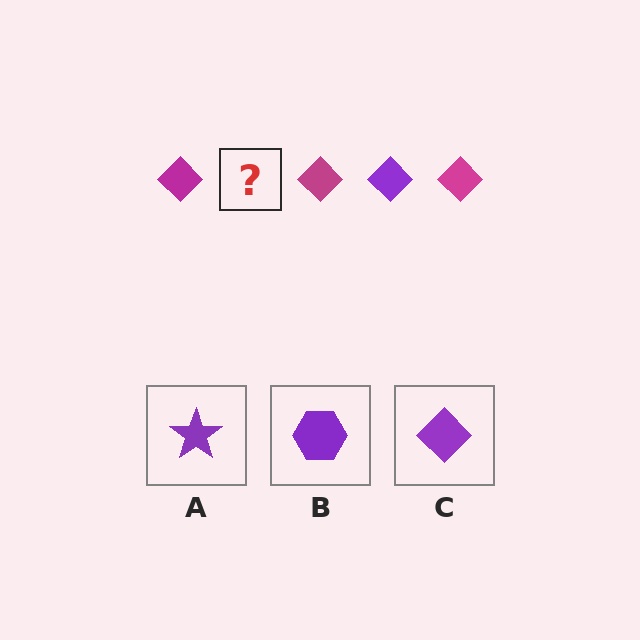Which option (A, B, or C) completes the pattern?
C.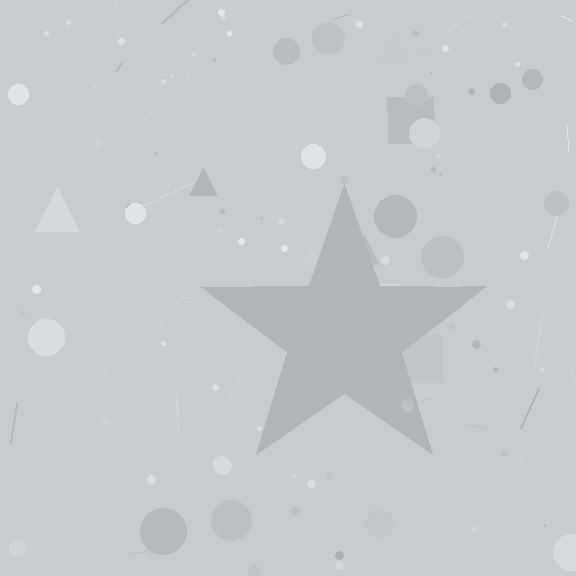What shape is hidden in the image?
A star is hidden in the image.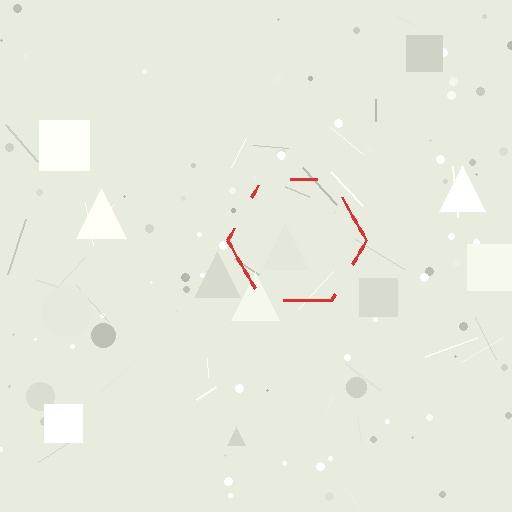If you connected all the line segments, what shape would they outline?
They would outline a hexagon.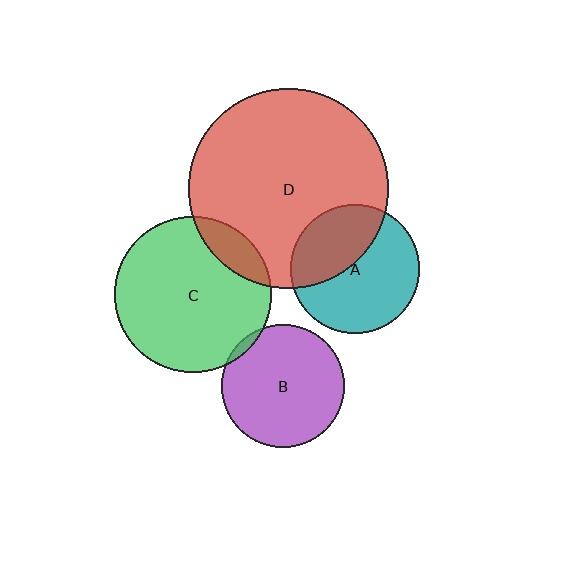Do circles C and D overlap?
Yes.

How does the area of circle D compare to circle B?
Approximately 2.6 times.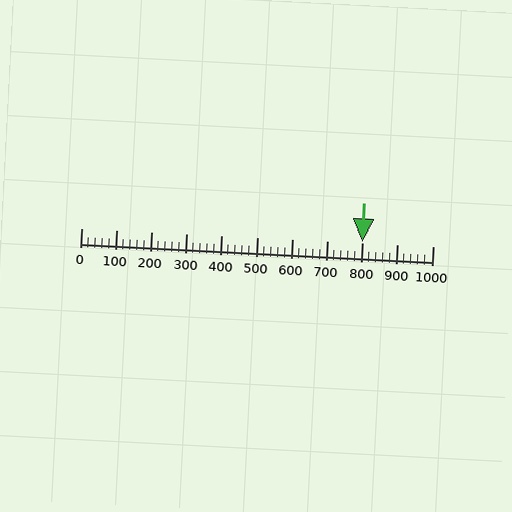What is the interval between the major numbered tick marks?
The major tick marks are spaced 100 units apart.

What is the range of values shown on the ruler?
The ruler shows values from 0 to 1000.